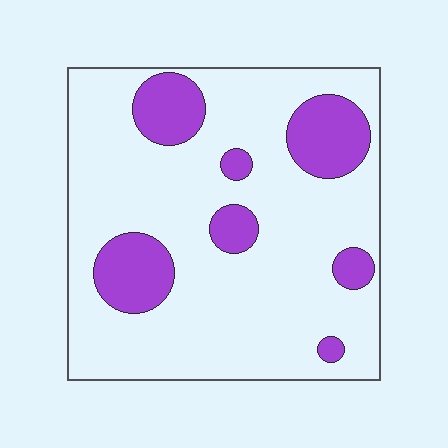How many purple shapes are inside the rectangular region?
7.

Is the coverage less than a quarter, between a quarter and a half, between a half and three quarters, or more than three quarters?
Less than a quarter.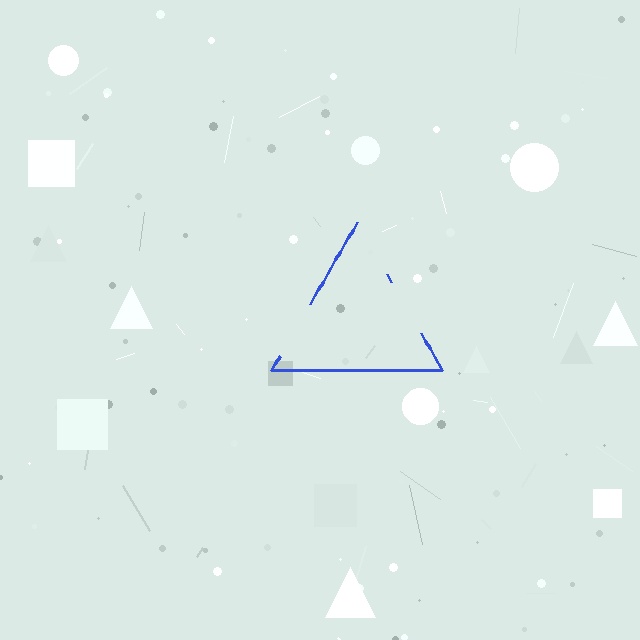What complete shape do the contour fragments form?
The contour fragments form a triangle.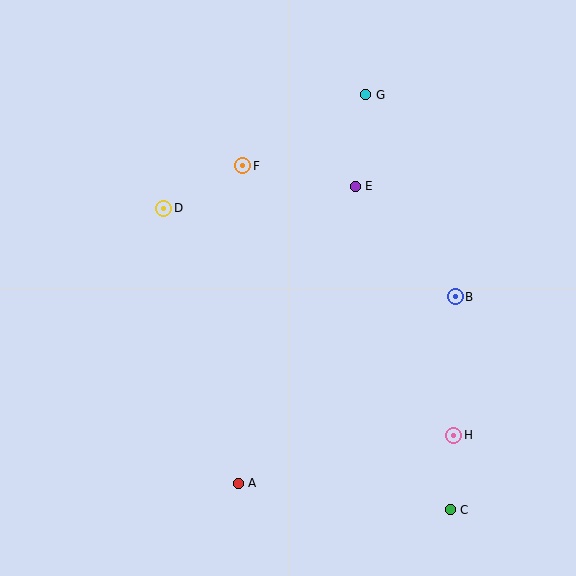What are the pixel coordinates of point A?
Point A is at (238, 483).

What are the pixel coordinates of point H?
Point H is at (454, 435).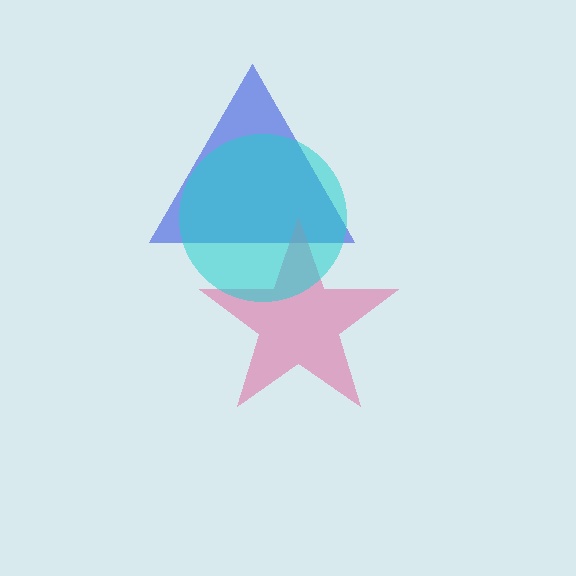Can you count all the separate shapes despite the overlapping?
Yes, there are 3 separate shapes.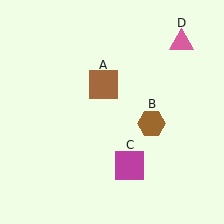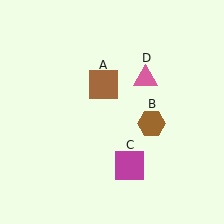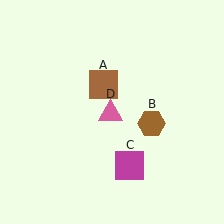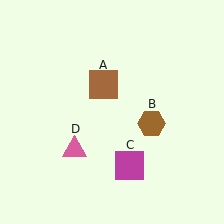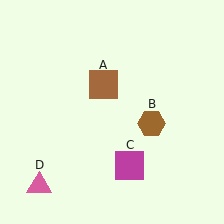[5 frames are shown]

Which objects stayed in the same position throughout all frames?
Brown square (object A) and brown hexagon (object B) and magenta square (object C) remained stationary.